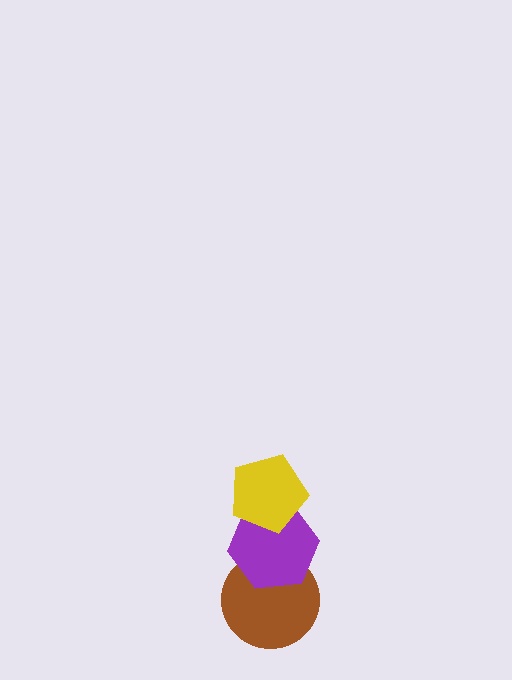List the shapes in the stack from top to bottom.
From top to bottom: the yellow pentagon, the purple hexagon, the brown circle.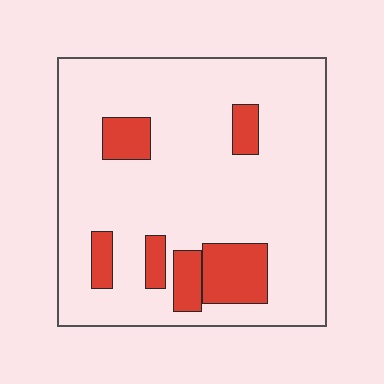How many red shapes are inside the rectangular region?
6.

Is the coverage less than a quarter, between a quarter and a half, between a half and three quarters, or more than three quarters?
Less than a quarter.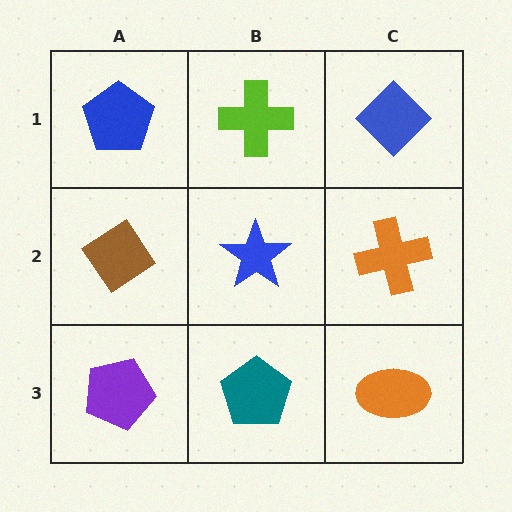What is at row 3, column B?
A teal pentagon.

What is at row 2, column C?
An orange cross.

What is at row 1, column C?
A blue diamond.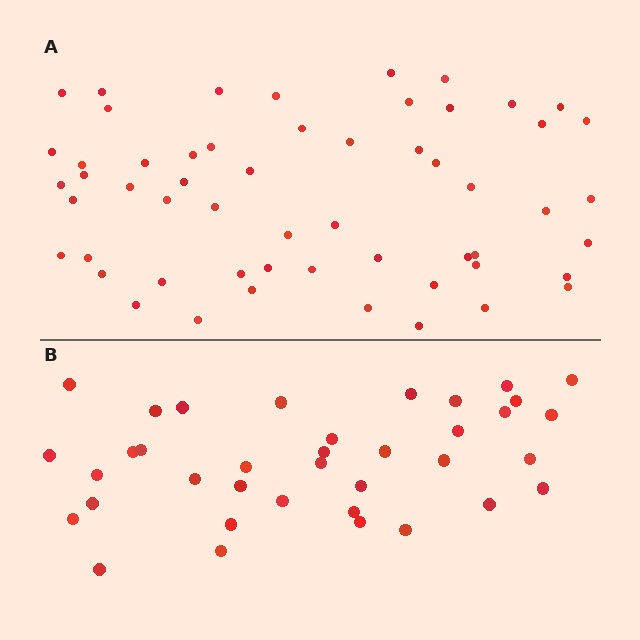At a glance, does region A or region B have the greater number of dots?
Region A (the top region) has more dots.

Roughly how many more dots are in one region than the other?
Region A has approximately 20 more dots than region B.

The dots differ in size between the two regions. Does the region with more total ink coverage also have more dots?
No. Region B has more total ink coverage because its dots are larger, but region A actually contains more individual dots. Total area can be misleading — the number of items is what matters here.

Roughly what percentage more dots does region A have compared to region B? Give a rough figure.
About 50% more.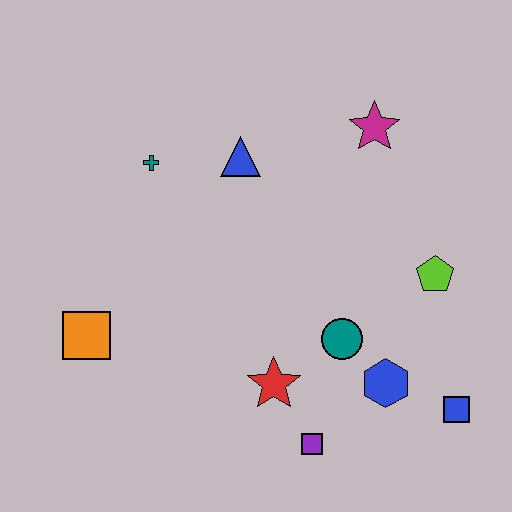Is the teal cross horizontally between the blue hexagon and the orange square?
Yes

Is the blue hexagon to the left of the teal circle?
No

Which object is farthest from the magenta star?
The orange square is farthest from the magenta star.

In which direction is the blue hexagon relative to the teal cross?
The blue hexagon is to the right of the teal cross.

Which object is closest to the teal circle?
The blue hexagon is closest to the teal circle.